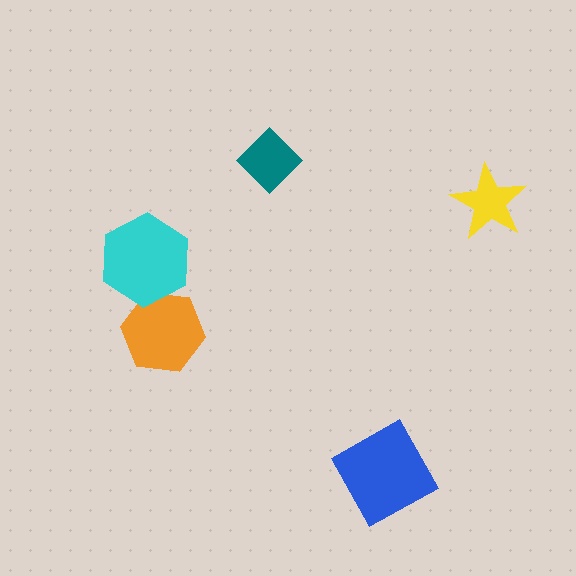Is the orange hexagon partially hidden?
Yes, it is partially covered by another shape.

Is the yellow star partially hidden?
No, no other shape covers it.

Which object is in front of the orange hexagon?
The cyan hexagon is in front of the orange hexagon.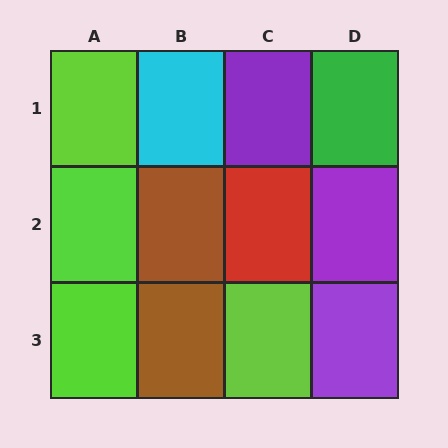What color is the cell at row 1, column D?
Green.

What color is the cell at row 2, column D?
Purple.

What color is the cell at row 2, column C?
Red.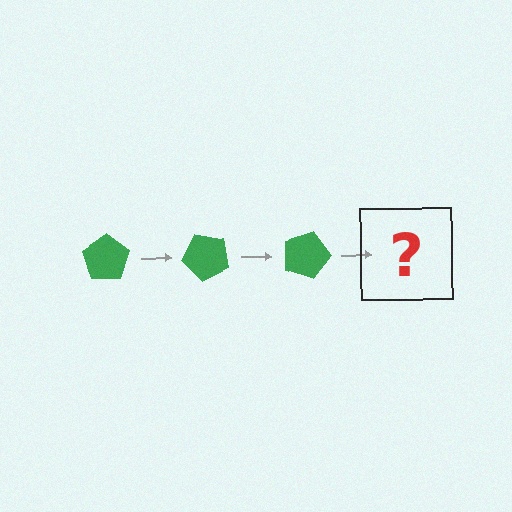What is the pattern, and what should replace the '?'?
The pattern is that the pentagon rotates 45 degrees each step. The '?' should be a green pentagon rotated 135 degrees.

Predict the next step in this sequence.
The next step is a green pentagon rotated 135 degrees.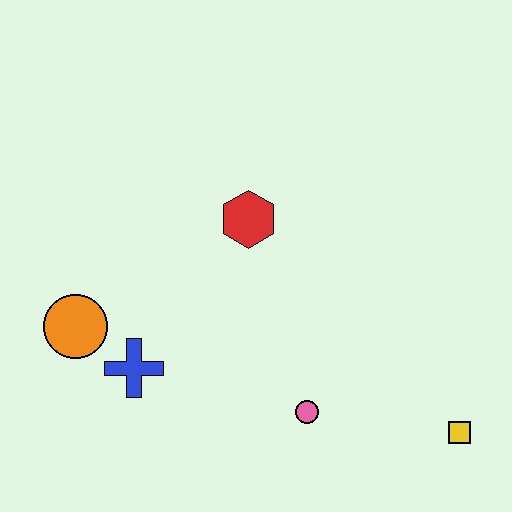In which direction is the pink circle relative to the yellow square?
The pink circle is to the left of the yellow square.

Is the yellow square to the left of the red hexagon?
No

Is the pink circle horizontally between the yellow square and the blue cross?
Yes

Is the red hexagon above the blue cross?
Yes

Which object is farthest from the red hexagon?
The yellow square is farthest from the red hexagon.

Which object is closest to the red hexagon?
The blue cross is closest to the red hexagon.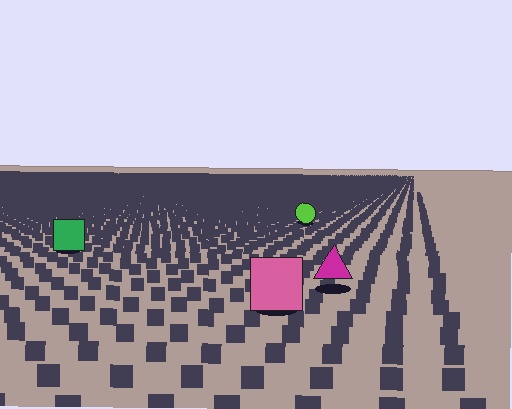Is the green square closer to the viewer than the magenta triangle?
No. The magenta triangle is closer — you can tell from the texture gradient: the ground texture is coarser near it.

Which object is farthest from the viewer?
The lime circle is farthest from the viewer. It appears smaller and the ground texture around it is denser.